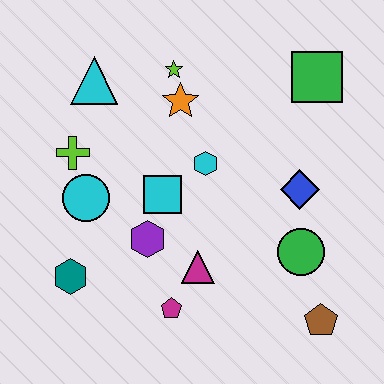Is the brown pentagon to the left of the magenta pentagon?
No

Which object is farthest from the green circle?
The cyan triangle is farthest from the green circle.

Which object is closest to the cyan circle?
The lime cross is closest to the cyan circle.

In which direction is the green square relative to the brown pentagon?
The green square is above the brown pentagon.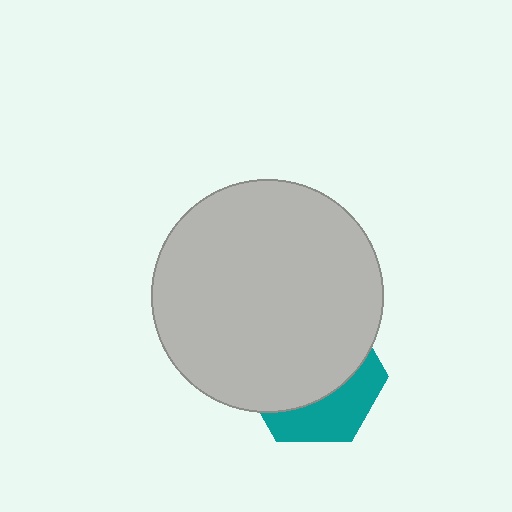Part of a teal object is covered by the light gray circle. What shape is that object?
It is a hexagon.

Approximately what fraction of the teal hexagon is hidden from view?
Roughly 66% of the teal hexagon is hidden behind the light gray circle.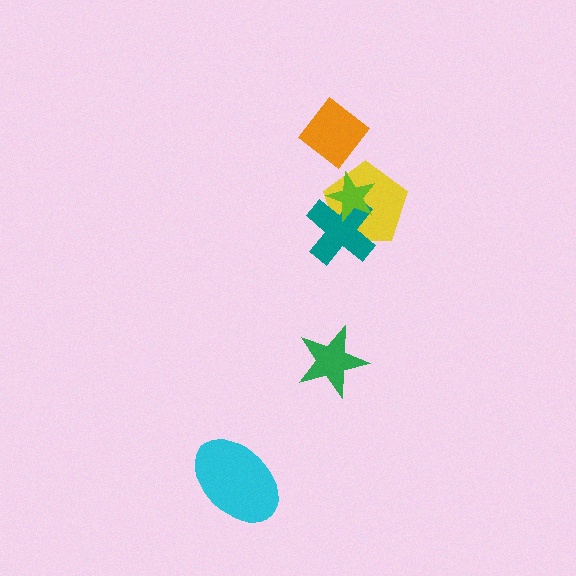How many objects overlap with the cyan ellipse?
0 objects overlap with the cyan ellipse.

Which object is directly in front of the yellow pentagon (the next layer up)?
The teal cross is directly in front of the yellow pentagon.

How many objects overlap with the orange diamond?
0 objects overlap with the orange diamond.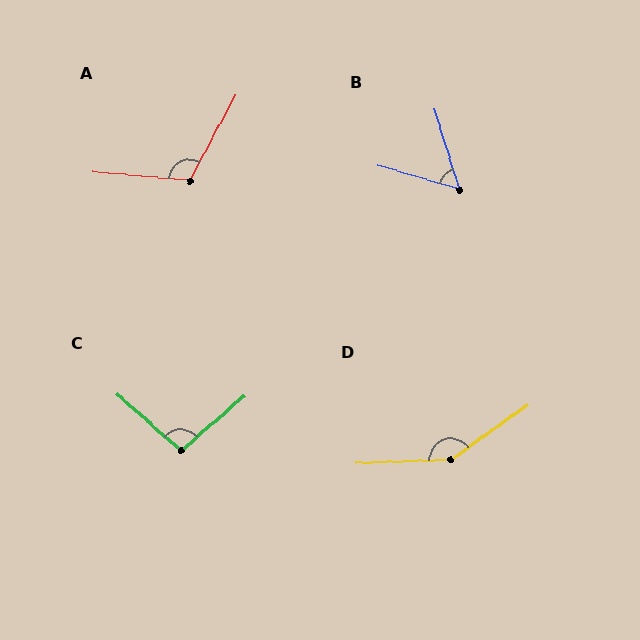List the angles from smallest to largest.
B (57°), C (98°), A (113°), D (147°).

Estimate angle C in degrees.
Approximately 98 degrees.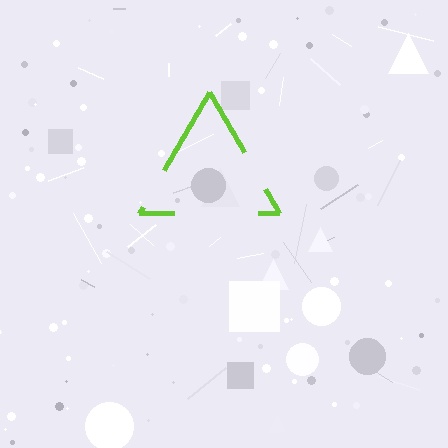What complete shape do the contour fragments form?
The contour fragments form a triangle.